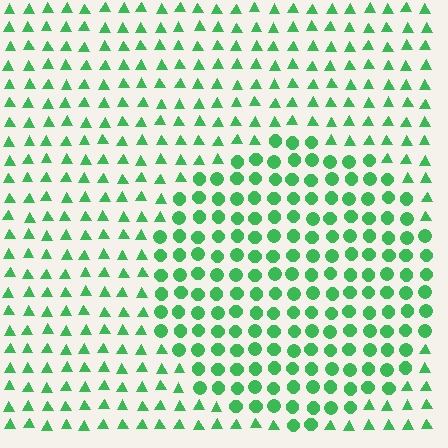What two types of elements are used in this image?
The image uses circles inside the circle region and triangles outside it.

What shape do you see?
I see a circle.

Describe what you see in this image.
The image is filled with small green elements arranged in a uniform grid. A circle-shaped region contains circles, while the surrounding area contains triangles. The boundary is defined purely by the change in element shape.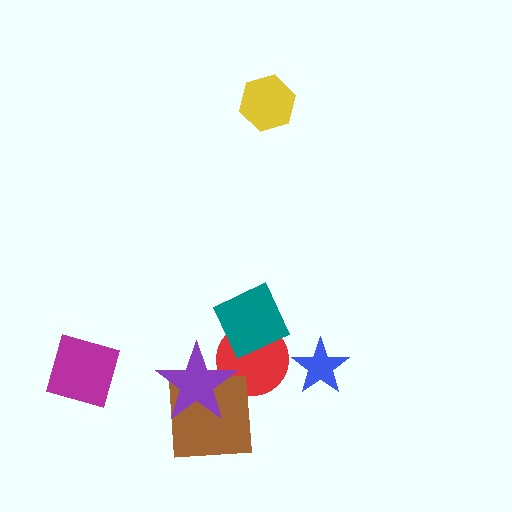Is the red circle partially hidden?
Yes, it is partially covered by another shape.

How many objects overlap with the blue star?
0 objects overlap with the blue star.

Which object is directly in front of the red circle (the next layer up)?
The teal diamond is directly in front of the red circle.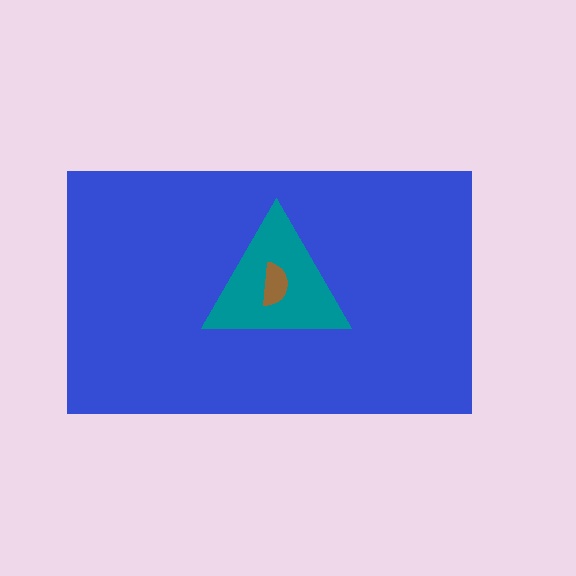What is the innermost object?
The brown semicircle.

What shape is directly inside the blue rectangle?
The teal triangle.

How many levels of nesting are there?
3.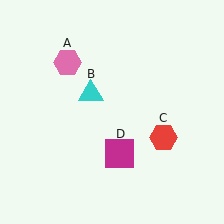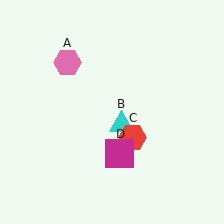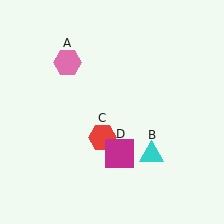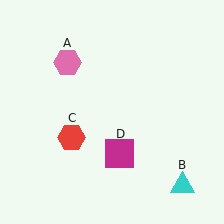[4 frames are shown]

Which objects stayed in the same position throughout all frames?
Pink hexagon (object A) and magenta square (object D) remained stationary.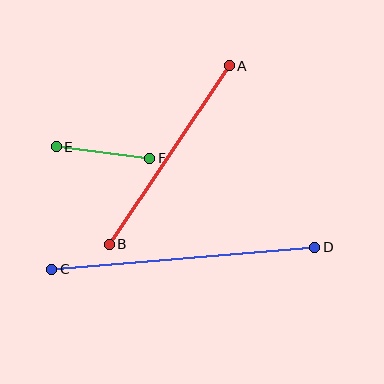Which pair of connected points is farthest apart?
Points C and D are farthest apart.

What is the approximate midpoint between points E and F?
The midpoint is at approximately (103, 153) pixels.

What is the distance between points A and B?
The distance is approximately 215 pixels.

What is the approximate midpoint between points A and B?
The midpoint is at approximately (169, 155) pixels.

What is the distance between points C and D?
The distance is approximately 264 pixels.